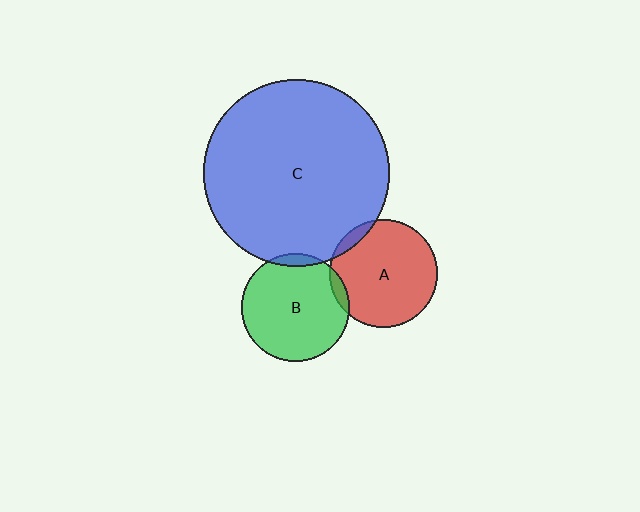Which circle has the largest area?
Circle C (blue).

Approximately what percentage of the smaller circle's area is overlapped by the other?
Approximately 5%.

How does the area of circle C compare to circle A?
Approximately 3.0 times.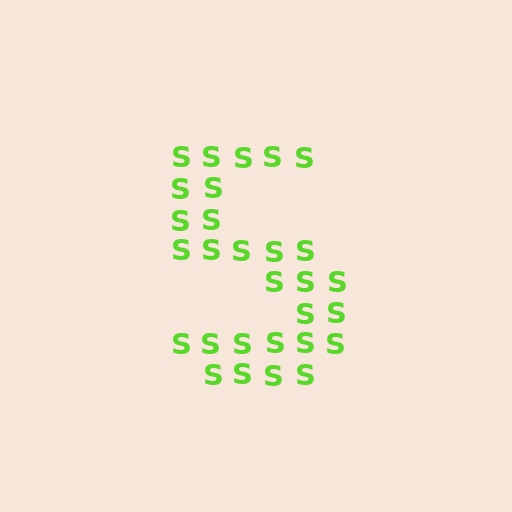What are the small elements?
The small elements are letter S's.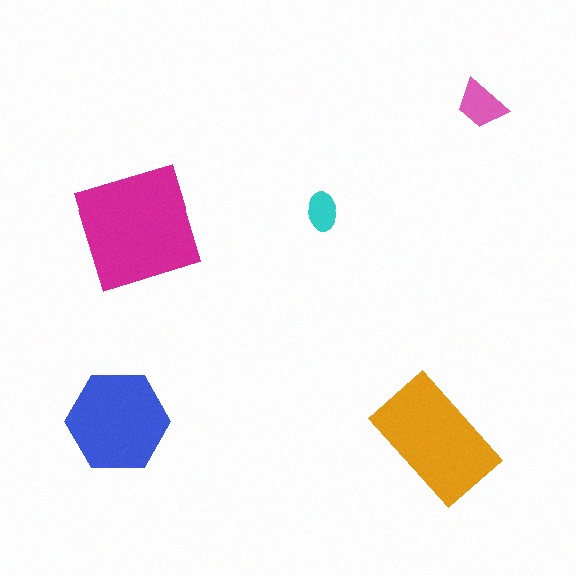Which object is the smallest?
The cyan ellipse.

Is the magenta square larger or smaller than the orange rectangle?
Larger.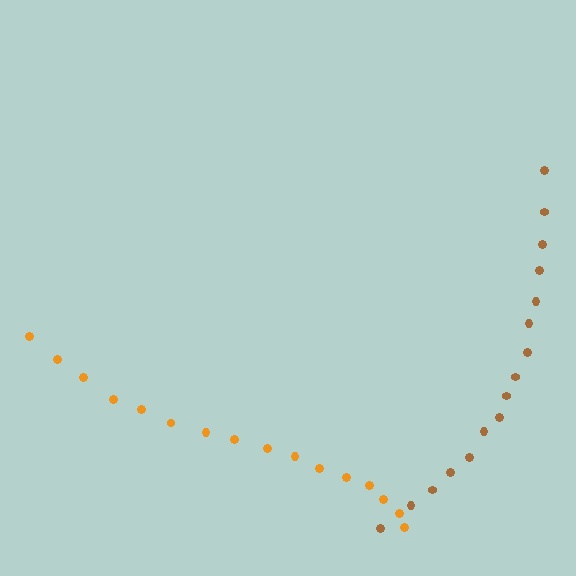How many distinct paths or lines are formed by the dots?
There are 2 distinct paths.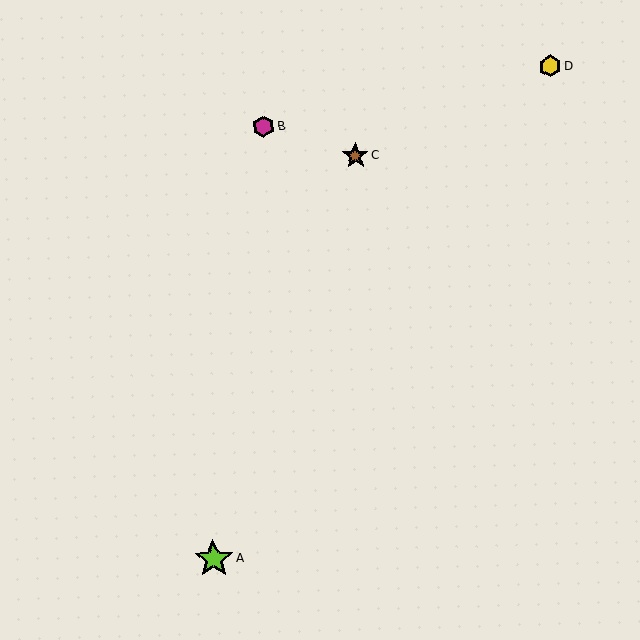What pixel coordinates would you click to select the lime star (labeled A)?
Click at (214, 559) to select the lime star A.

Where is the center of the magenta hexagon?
The center of the magenta hexagon is at (263, 126).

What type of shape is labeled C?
Shape C is a brown star.